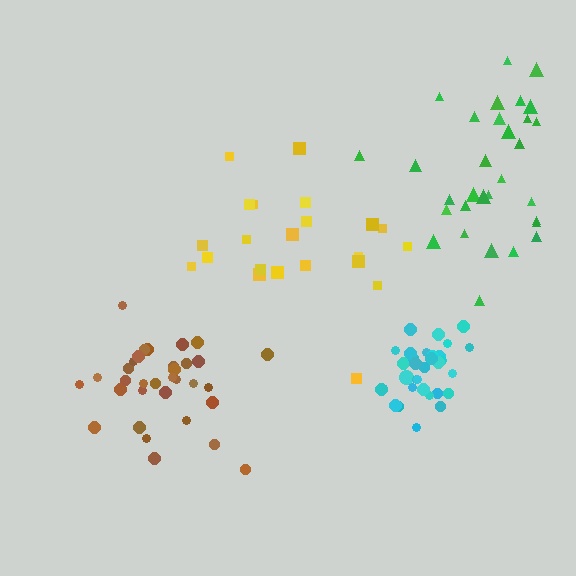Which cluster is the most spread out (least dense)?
Green.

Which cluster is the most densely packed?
Cyan.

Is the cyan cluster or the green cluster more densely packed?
Cyan.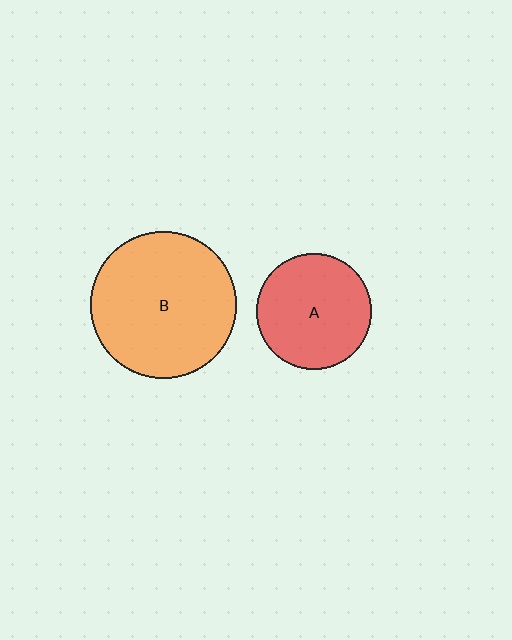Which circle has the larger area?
Circle B (orange).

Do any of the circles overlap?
No, none of the circles overlap.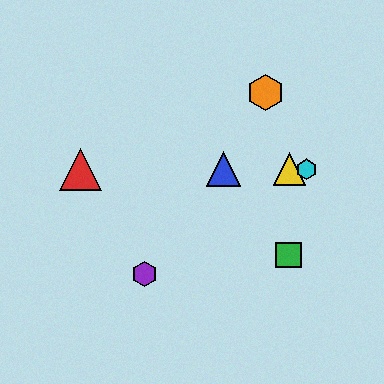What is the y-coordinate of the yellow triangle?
The yellow triangle is at y≈169.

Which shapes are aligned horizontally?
The red triangle, the blue triangle, the yellow triangle, the cyan hexagon are aligned horizontally.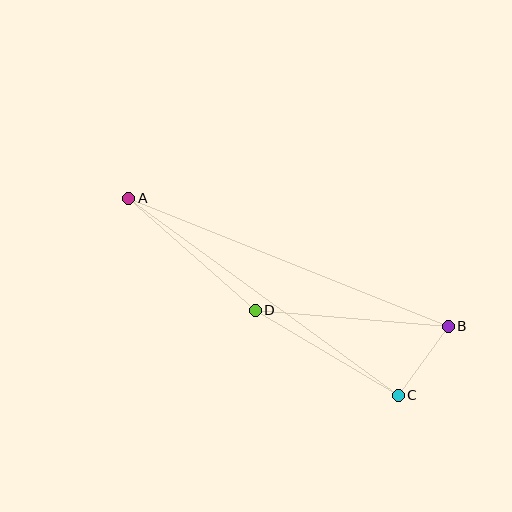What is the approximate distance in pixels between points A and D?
The distance between A and D is approximately 169 pixels.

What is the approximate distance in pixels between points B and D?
The distance between B and D is approximately 194 pixels.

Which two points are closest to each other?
Points B and C are closest to each other.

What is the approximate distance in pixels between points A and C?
The distance between A and C is approximately 334 pixels.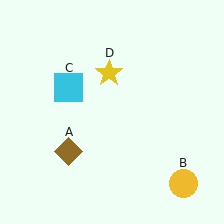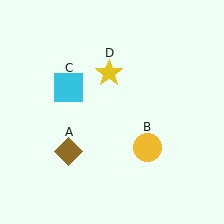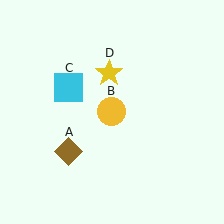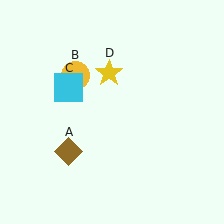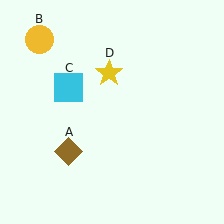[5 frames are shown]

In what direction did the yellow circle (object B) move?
The yellow circle (object B) moved up and to the left.